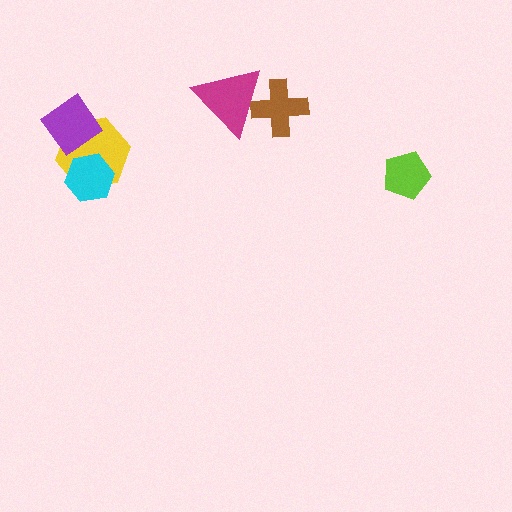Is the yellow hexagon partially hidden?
Yes, it is partially covered by another shape.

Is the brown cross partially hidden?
Yes, it is partially covered by another shape.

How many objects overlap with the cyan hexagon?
1 object overlaps with the cyan hexagon.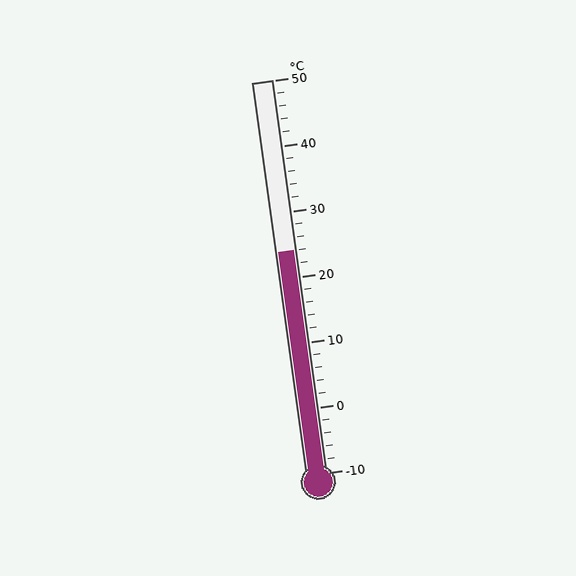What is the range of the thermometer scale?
The thermometer scale ranges from -10°C to 50°C.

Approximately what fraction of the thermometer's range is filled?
The thermometer is filled to approximately 55% of its range.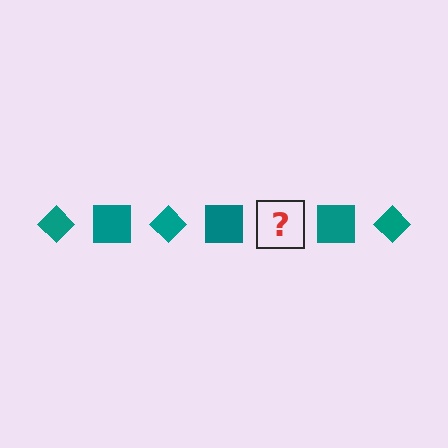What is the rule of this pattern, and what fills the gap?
The rule is that the pattern cycles through diamond, square shapes in teal. The gap should be filled with a teal diamond.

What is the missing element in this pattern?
The missing element is a teal diamond.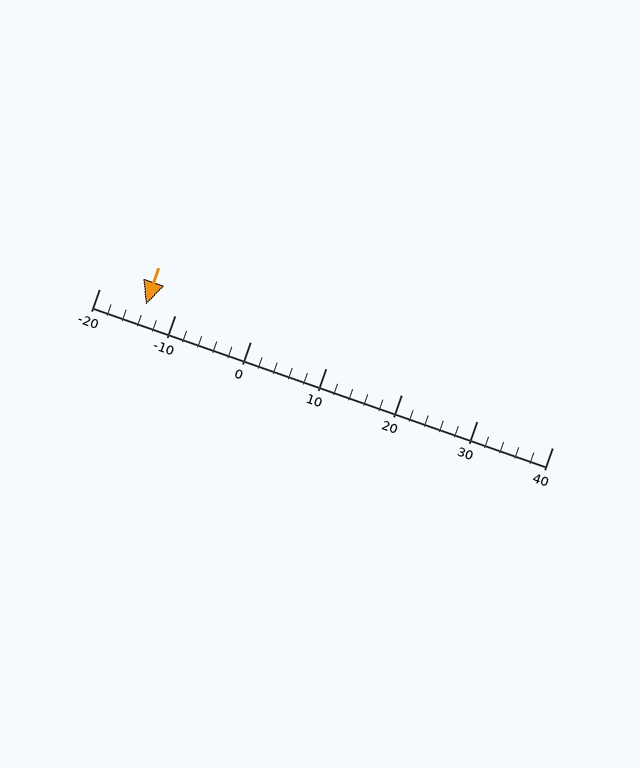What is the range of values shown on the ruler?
The ruler shows values from -20 to 40.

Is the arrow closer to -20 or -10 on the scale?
The arrow is closer to -10.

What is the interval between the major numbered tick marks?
The major tick marks are spaced 10 units apart.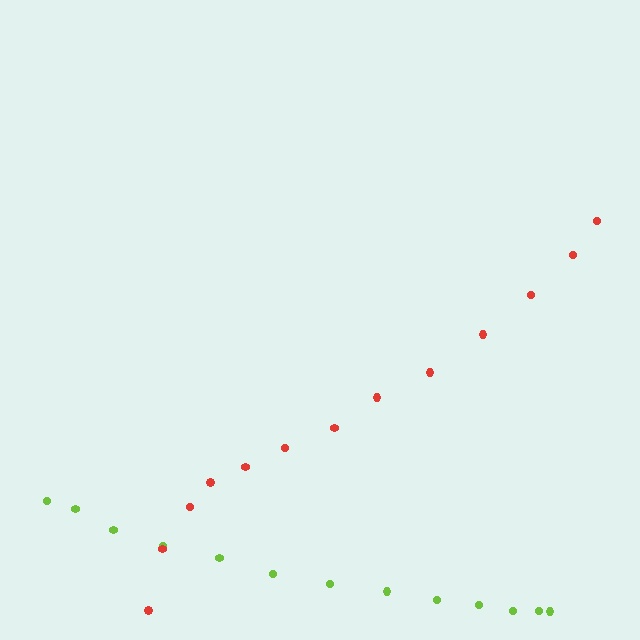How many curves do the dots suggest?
There are 2 distinct paths.